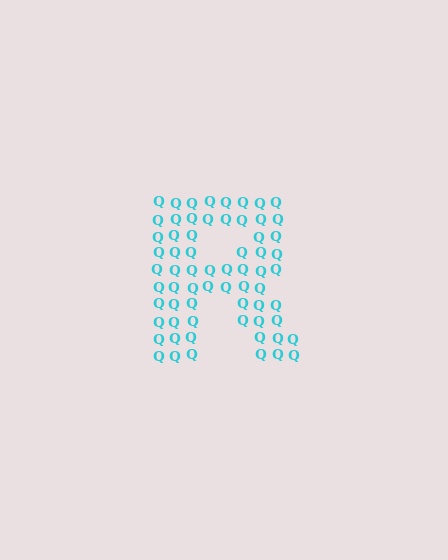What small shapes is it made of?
It is made of small letter Q's.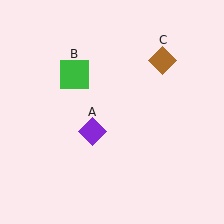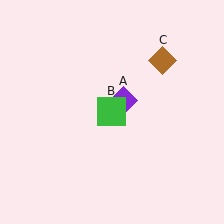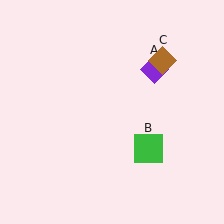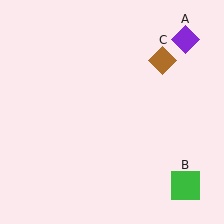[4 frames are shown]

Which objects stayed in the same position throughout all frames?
Brown diamond (object C) remained stationary.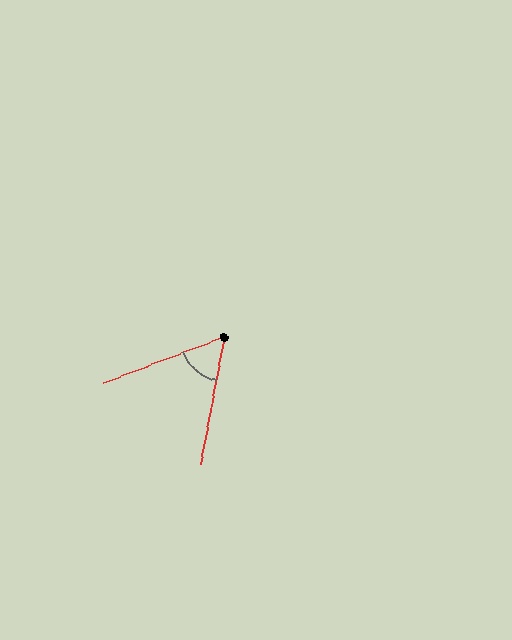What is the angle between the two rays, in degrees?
Approximately 58 degrees.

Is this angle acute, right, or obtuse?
It is acute.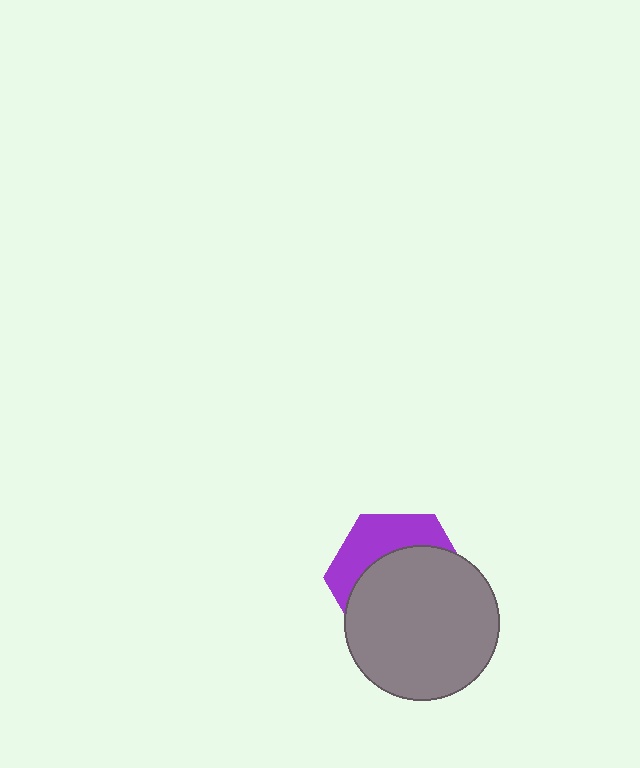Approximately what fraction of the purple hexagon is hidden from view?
Roughly 65% of the purple hexagon is hidden behind the gray circle.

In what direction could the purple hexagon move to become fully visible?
The purple hexagon could move up. That would shift it out from behind the gray circle entirely.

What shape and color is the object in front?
The object in front is a gray circle.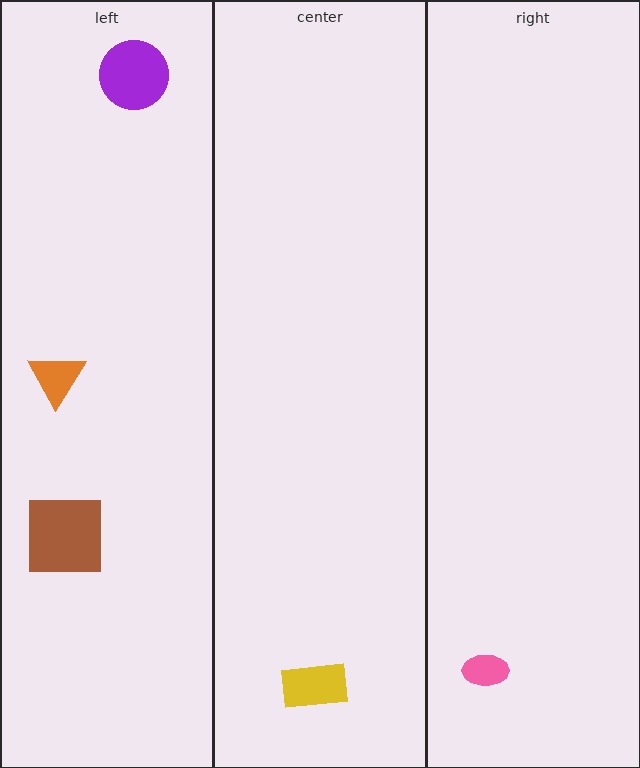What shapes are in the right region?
The pink ellipse.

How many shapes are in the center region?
1.